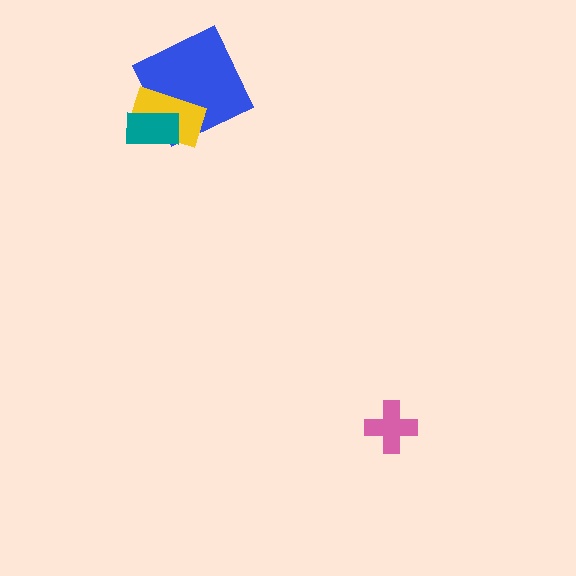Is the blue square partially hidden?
Yes, it is partially covered by another shape.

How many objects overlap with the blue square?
2 objects overlap with the blue square.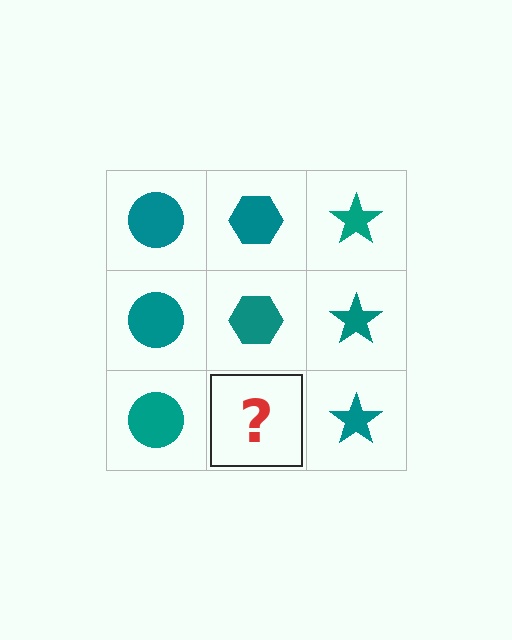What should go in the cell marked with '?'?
The missing cell should contain a teal hexagon.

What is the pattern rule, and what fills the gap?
The rule is that each column has a consistent shape. The gap should be filled with a teal hexagon.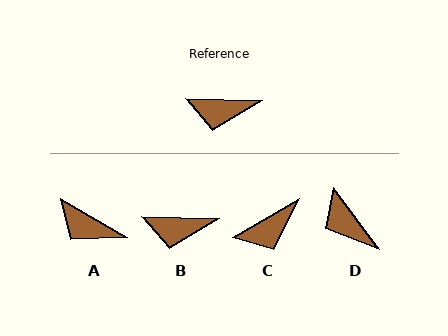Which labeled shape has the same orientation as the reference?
B.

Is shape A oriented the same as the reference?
No, it is off by about 28 degrees.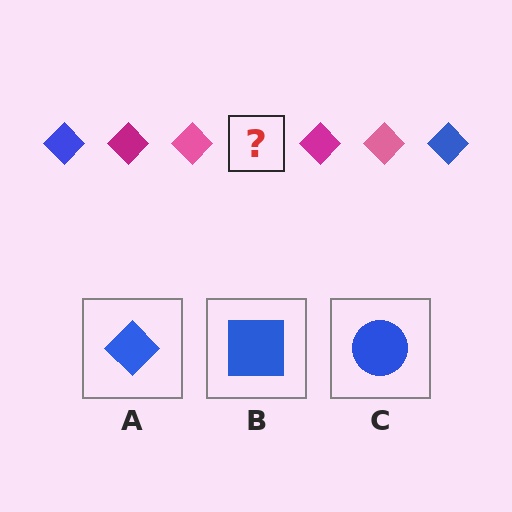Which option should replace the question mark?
Option A.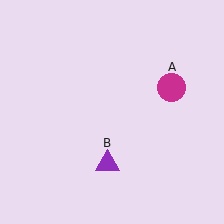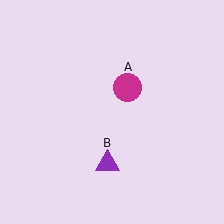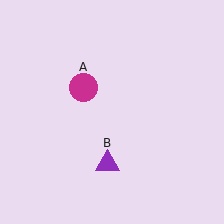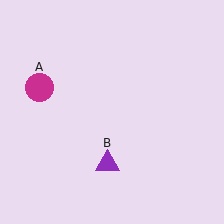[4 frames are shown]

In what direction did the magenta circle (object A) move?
The magenta circle (object A) moved left.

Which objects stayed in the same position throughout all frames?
Purple triangle (object B) remained stationary.